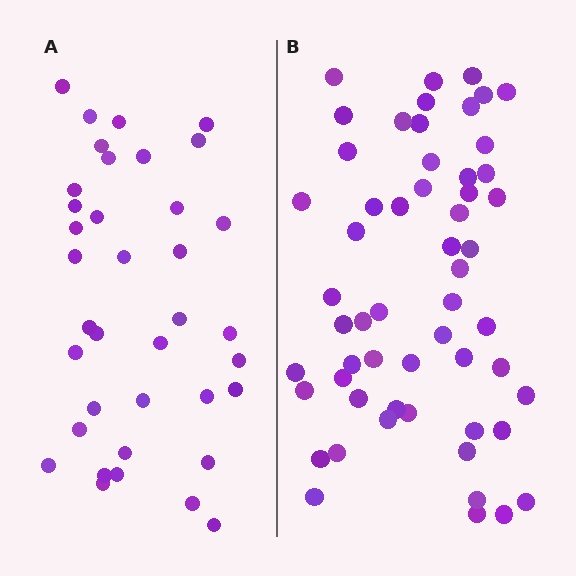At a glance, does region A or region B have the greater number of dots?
Region B (the right region) has more dots.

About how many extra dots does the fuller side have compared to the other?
Region B has approximately 20 more dots than region A.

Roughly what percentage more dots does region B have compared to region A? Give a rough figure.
About 50% more.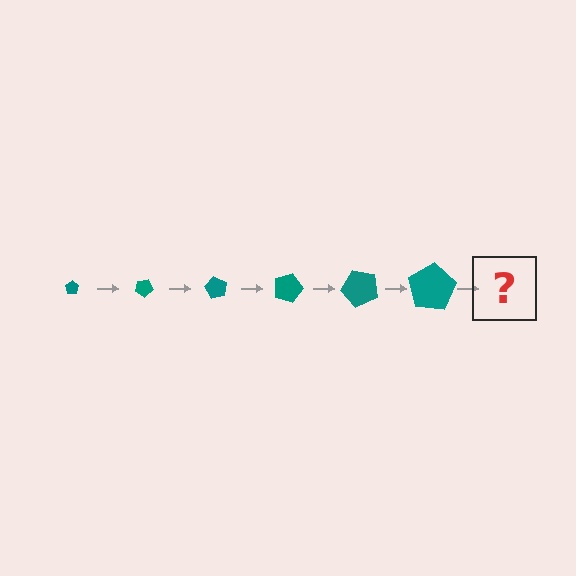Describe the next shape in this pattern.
It should be a pentagon, larger than the previous one and rotated 180 degrees from the start.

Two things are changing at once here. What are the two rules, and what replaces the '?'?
The two rules are that the pentagon grows larger each step and it rotates 30 degrees each step. The '?' should be a pentagon, larger than the previous one and rotated 180 degrees from the start.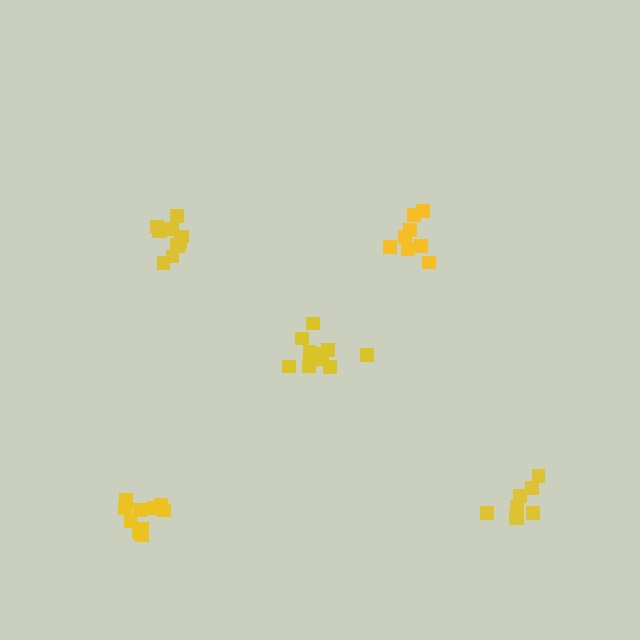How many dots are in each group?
Group 1: 8 dots, Group 2: 8 dots, Group 3: 12 dots, Group 4: 10 dots, Group 5: 11 dots (49 total).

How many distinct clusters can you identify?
There are 5 distinct clusters.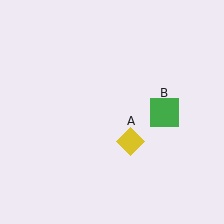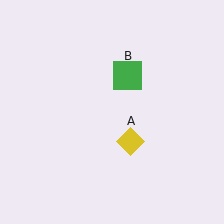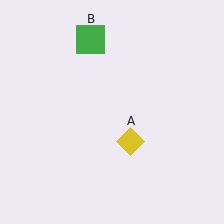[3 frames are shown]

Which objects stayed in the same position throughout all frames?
Yellow diamond (object A) remained stationary.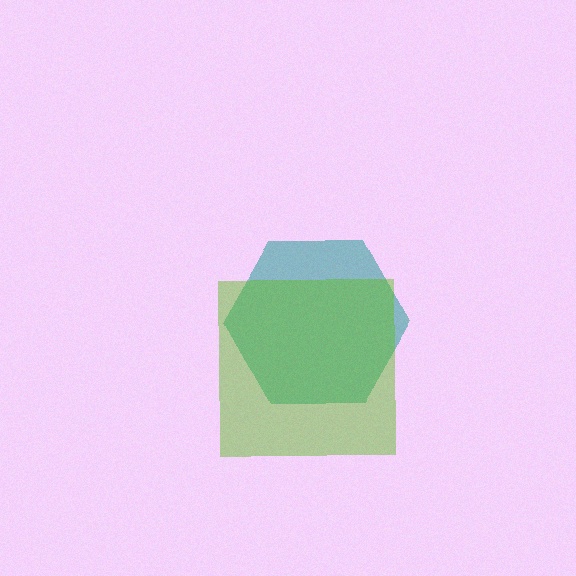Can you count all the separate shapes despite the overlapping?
Yes, there are 2 separate shapes.